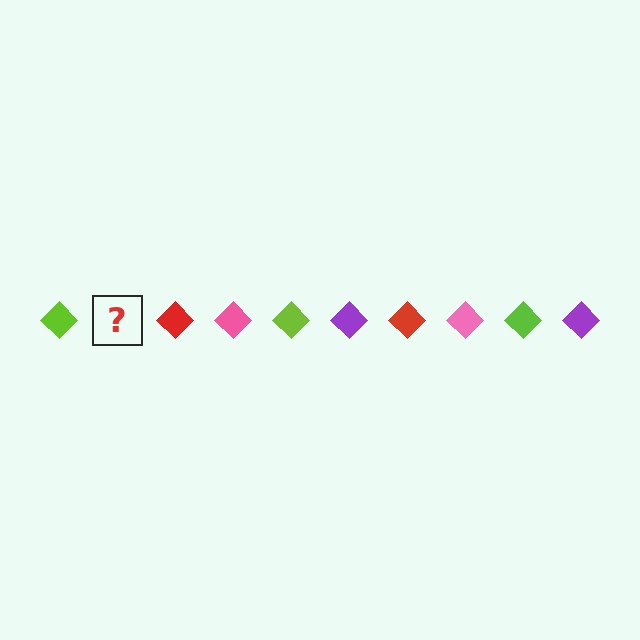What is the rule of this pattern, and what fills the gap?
The rule is that the pattern cycles through lime, purple, red, pink diamonds. The gap should be filled with a purple diamond.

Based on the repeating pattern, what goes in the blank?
The blank should be a purple diamond.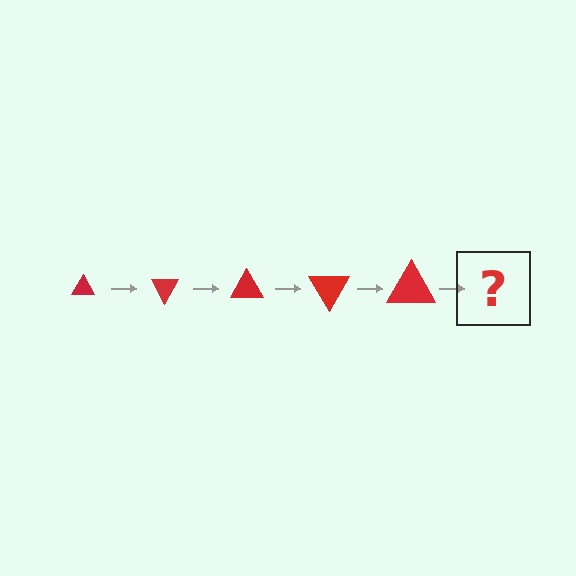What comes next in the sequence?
The next element should be a triangle, larger than the previous one and rotated 300 degrees from the start.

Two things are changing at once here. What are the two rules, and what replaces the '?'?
The two rules are that the triangle grows larger each step and it rotates 60 degrees each step. The '?' should be a triangle, larger than the previous one and rotated 300 degrees from the start.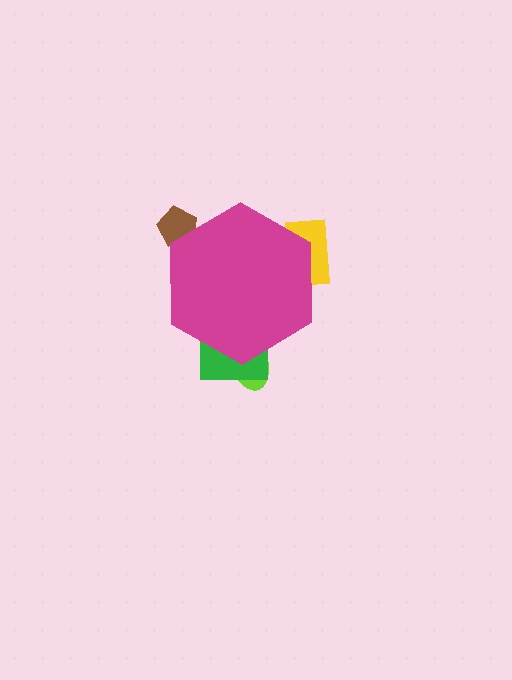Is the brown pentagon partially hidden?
Yes, the brown pentagon is partially hidden behind the magenta hexagon.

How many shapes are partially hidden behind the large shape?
4 shapes are partially hidden.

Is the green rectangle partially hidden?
Yes, the green rectangle is partially hidden behind the magenta hexagon.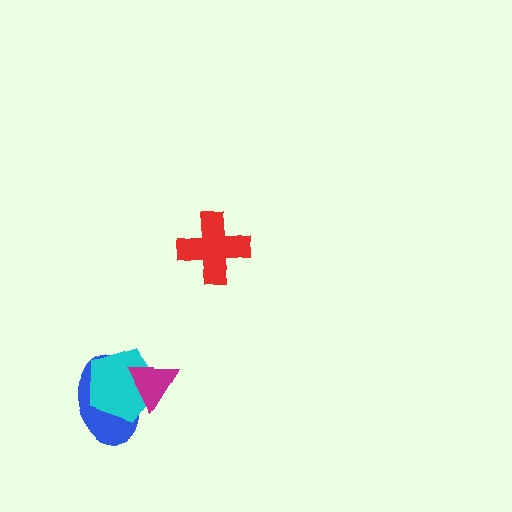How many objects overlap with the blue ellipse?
2 objects overlap with the blue ellipse.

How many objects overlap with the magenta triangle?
2 objects overlap with the magenta triangle.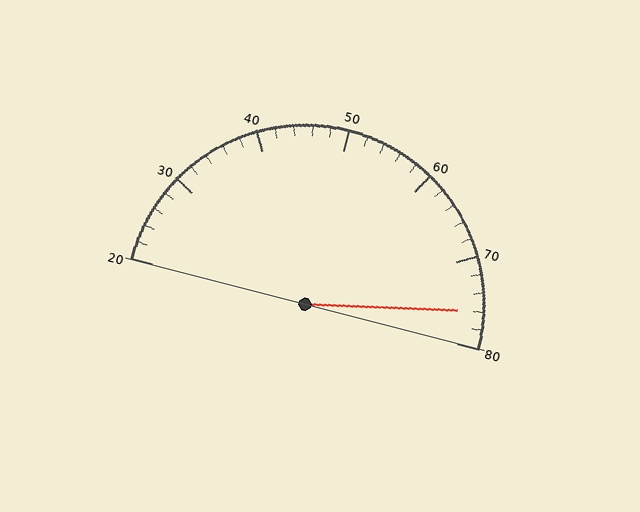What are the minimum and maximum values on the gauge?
The gauge ranges from 20 to 80.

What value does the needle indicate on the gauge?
The needle indicates approximately 76.